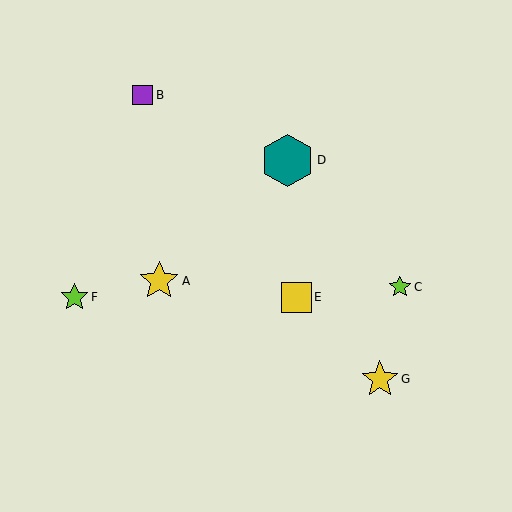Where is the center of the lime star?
The center of the lime star is at (400, 287).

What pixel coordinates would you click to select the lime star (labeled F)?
Click at (74, 297) to select the lime star F.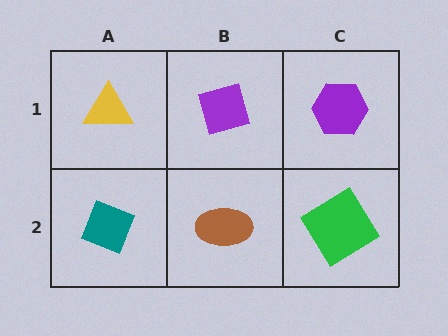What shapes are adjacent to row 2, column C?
A purple hexagon (row 1, column C), a brown ellipse (row 2, column B).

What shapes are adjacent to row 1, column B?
A brown ellipse (row 2, column B), a yellow triangle (row 1, column A), a purple hexagon (row 1, column C).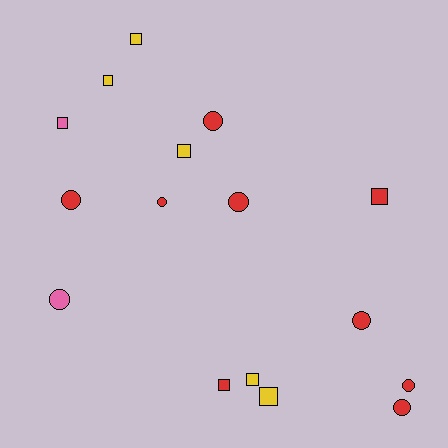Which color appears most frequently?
Red, with 9 objects.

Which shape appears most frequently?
Circle, with 8 objects.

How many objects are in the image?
There are 16 objects.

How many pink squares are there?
There is 1 pink square.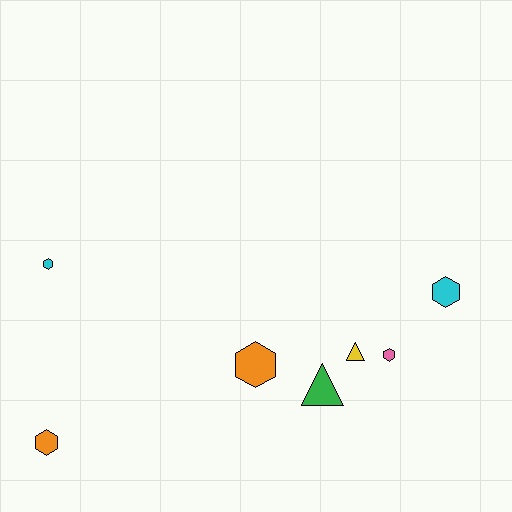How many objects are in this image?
There are 7 objects.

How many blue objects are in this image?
There are no blue objects.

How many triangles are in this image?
There are 2 triangles.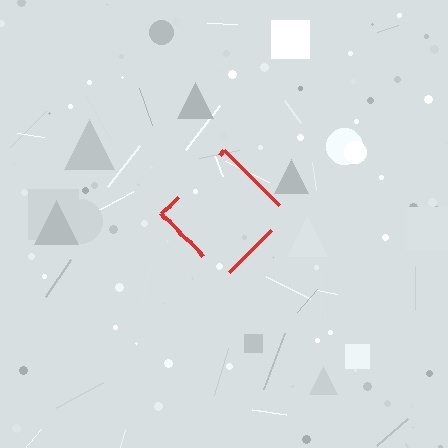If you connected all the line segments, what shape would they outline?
They would outline a diamond.